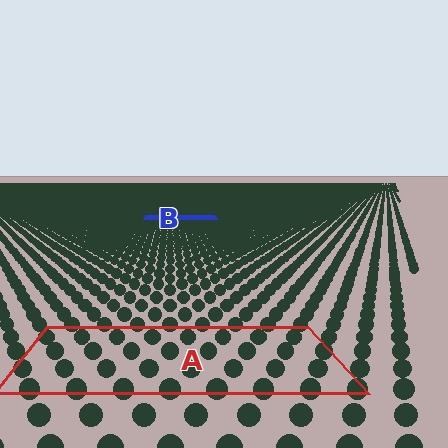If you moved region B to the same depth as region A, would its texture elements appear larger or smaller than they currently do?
They would appear larger. At a closer depth, the same texture elements are projected at a bigger on-screen size.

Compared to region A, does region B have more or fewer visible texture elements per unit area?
Region B has more texture elements per unit area — they are packed more densely because it is farther away.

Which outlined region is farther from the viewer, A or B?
Region B is farther from the viewer — the texture elements inside it appear smaller and more densely packed.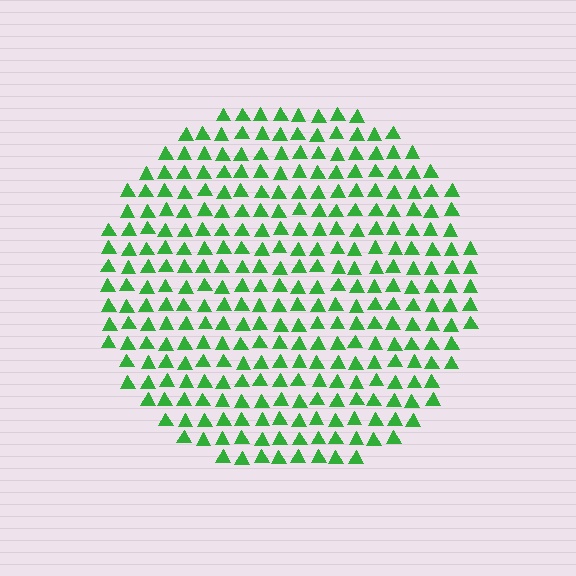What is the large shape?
The large shape is a circle.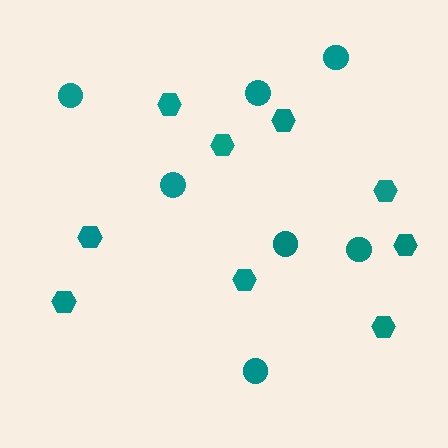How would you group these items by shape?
There are 2 groups: one group of circles (7) and one group of hexagons (9).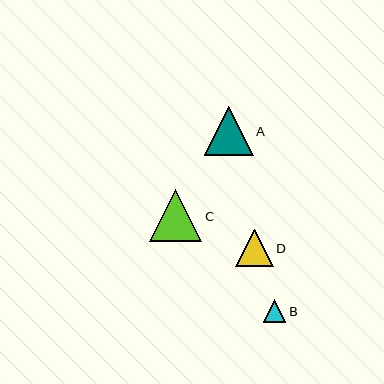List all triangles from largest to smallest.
From largest to smallest: C, A, D, B.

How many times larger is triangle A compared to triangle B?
Triangle A is approximately 2.2 times the size of triangle B.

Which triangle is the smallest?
Triangle B is the smallest with a size of approximately 23 pixels.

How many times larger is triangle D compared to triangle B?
Triangle D is approximately 1.7 times the size of triangle B.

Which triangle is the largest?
Triangle C is the largest with a size of approximately 52 pixels.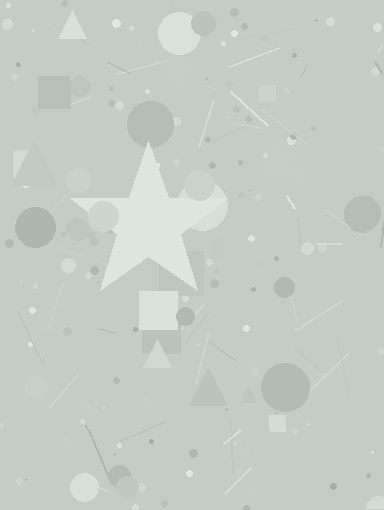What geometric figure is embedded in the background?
A star is embedded in the background.